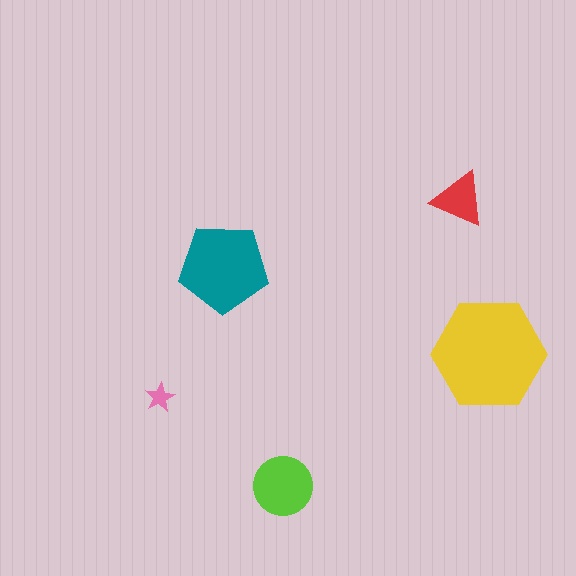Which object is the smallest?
The pink star.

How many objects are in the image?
There are 5 objects in the image.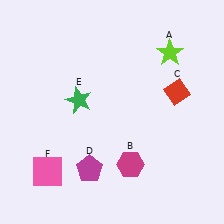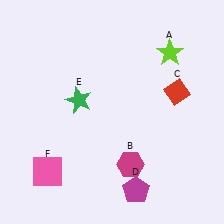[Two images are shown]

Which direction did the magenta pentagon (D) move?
The magenta pentagon (D) moved right.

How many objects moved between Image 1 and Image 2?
1 object moved between the two images.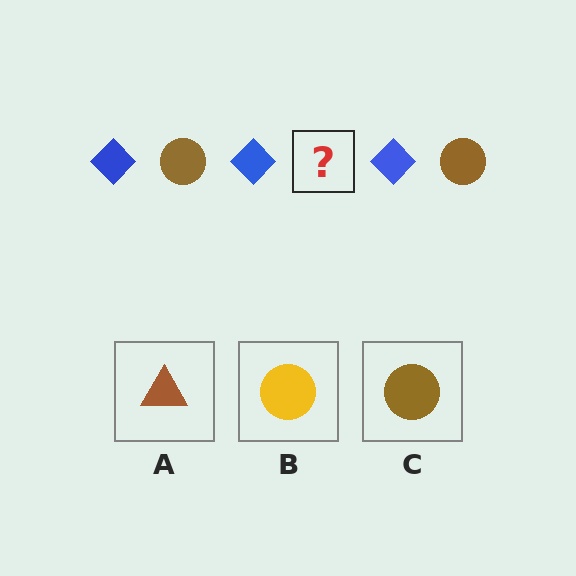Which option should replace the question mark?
Option C.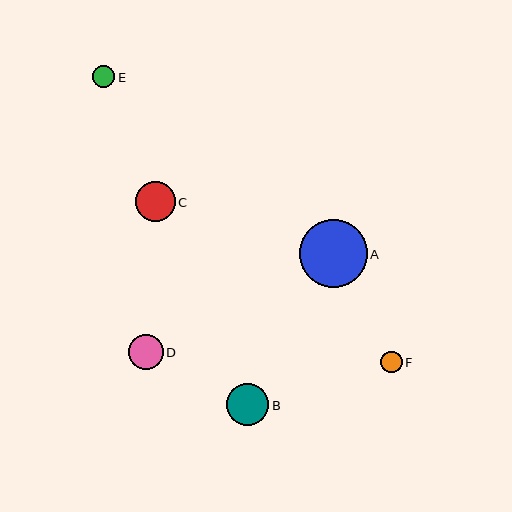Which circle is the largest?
Circle A is the largest with a size of approximately 68 pixels.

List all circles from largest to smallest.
From largest to smallest: A, B, C, D, E, F.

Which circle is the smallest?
Circle F is the smallest with a size of approximately 21 pixels.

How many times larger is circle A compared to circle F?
Circle A is approximately 3.2 times the size of circle F.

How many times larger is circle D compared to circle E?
Circle D is approximately 1.6 times the size of circle E.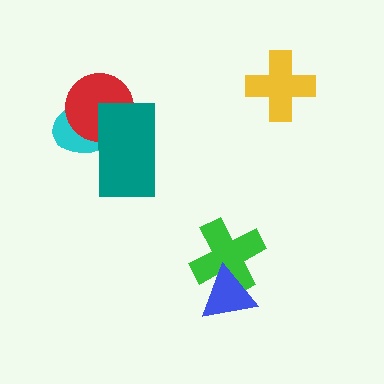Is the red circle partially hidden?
Yes, it is partially covered by another shape.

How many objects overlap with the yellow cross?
0 objects overlap with the yellow cross.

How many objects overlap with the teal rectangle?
2 objects overlap with the teal rectangle.